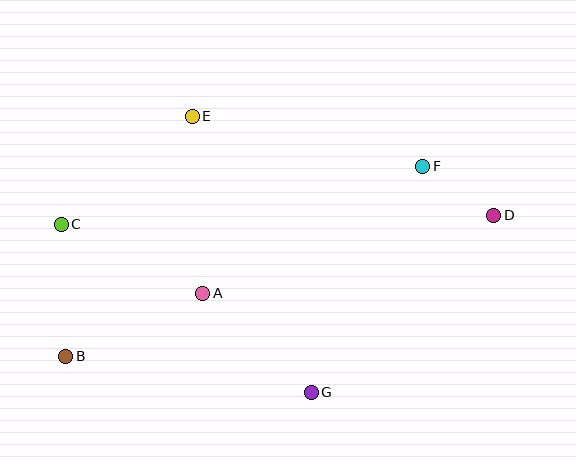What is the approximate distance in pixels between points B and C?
The distance between B and C is approximately 132 pixels.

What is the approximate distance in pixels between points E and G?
The distance between E and G is approximately 300 pixels.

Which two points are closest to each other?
Points D and F are closest to each other.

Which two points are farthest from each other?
Points B and D are farthest from each other.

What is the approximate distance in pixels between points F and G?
The distance between F and G is approximately 252 pixels.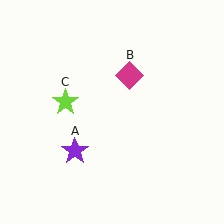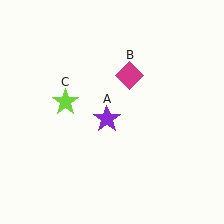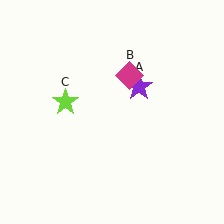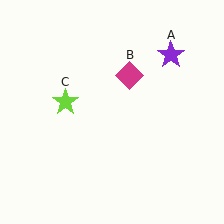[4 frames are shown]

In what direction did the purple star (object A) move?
The purple star (object A) moved up and to the right.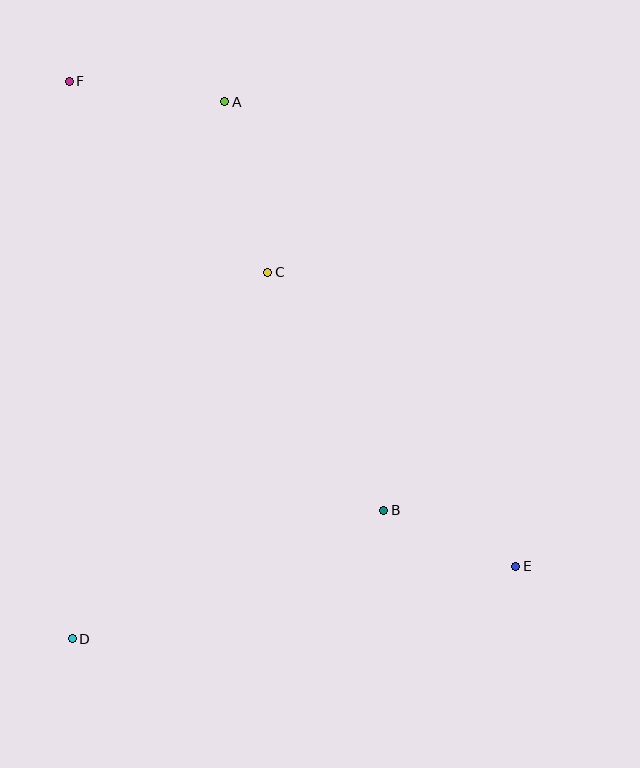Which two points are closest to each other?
Points B and E are closest to each other.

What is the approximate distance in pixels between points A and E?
The distance between A and E is approximately 548 pixels.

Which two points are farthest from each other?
Points E and F are farthest from each other.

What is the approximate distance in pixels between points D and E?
The distance between D and E is approximately 449 pixels.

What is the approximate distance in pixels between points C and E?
The distance between C and E is approximately 385 pixels.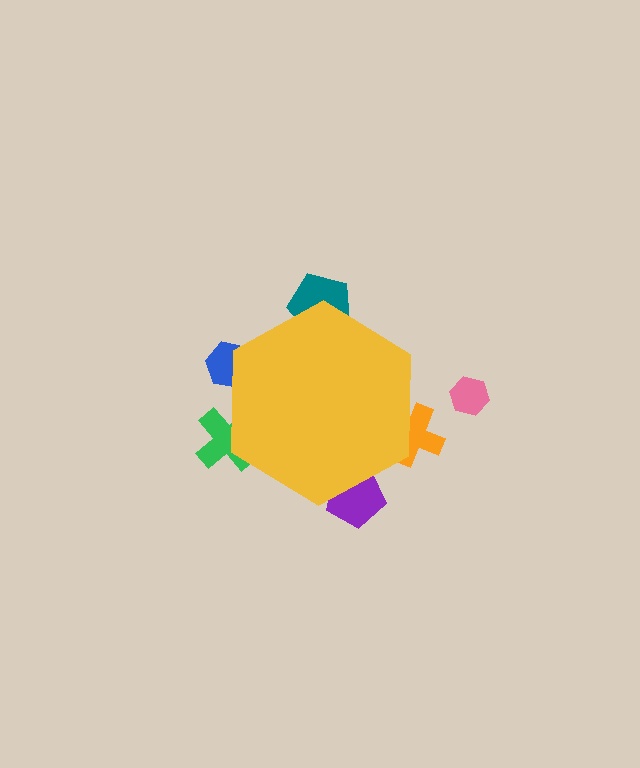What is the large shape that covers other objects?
A yellow hexagon.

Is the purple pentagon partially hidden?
Yes, the purple pentagon is partially hidden behind the yellow hexagon.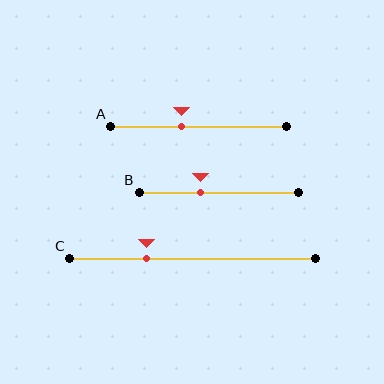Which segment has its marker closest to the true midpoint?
Segment A has its marker closest to the true midpoint.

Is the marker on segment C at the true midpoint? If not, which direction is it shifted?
No, the marker on segment C is shifted to the left by about 19% of the segment length.